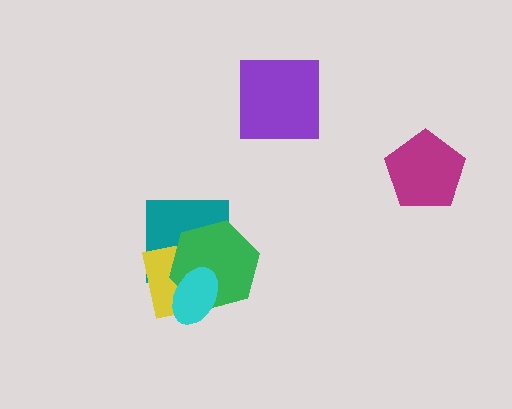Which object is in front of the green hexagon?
The cyan ellipse is in front of the green hexagon.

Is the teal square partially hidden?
Yes, it is partially covered by another shape.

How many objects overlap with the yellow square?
3 objects overlap with the yellow square.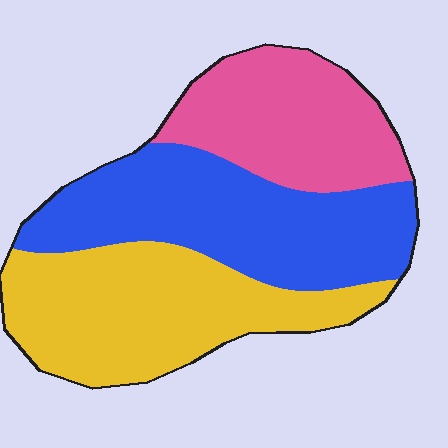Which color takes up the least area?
Pink, at roughly 25%.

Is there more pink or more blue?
Blue.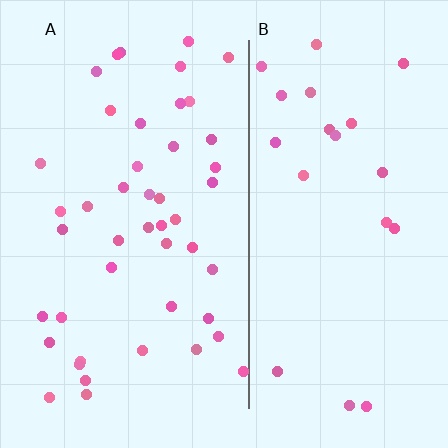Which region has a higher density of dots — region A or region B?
A (the left).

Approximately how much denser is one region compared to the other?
Approximately 2.1× — region A over region B.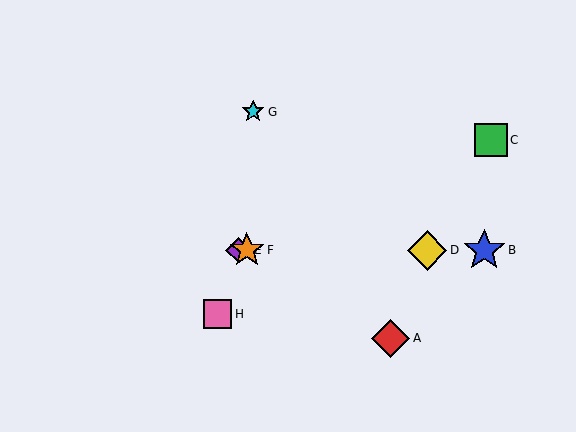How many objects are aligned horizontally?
4 objects (B, D, E, F) are aligned horizontally.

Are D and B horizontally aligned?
Yes, both are at y≈250.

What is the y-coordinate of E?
Object E is at y≈250.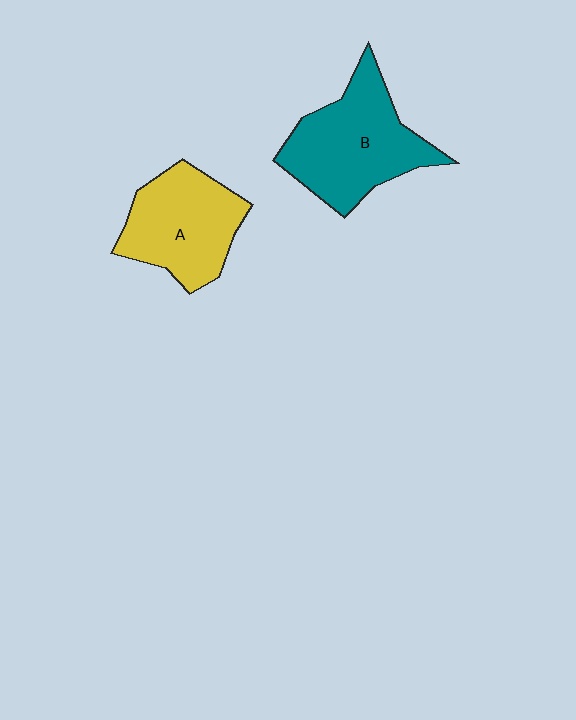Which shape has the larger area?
Shape B (teal).